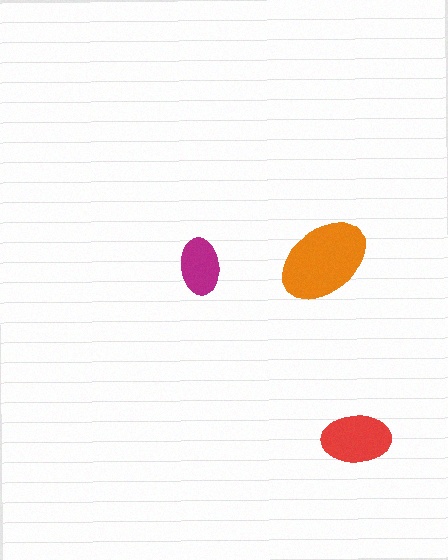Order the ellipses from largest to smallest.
the orange one, the red one, the magenta one.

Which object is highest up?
The orange ellipse is topmost.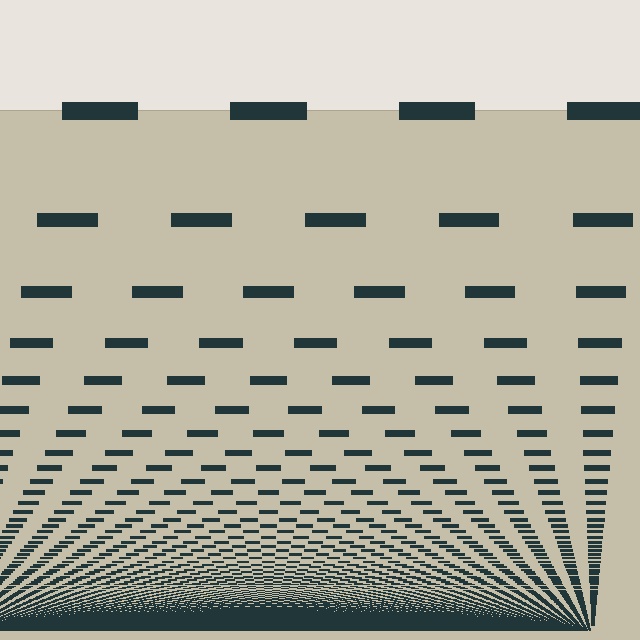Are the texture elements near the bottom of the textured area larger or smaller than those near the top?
Smaller. The gradient is inverted — elements near the bottom are smaller and denser.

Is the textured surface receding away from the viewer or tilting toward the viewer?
The surface appears to tilt toward the viewer. Texture elements get larger and sparser toward the top.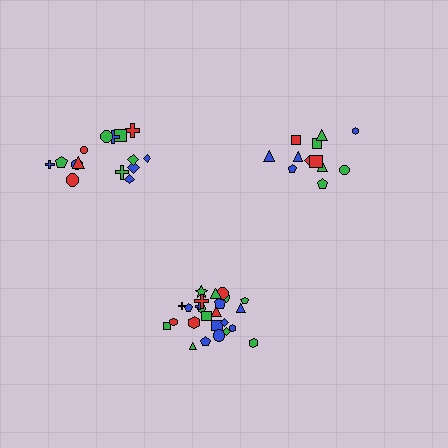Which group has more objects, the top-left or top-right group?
The top-left group.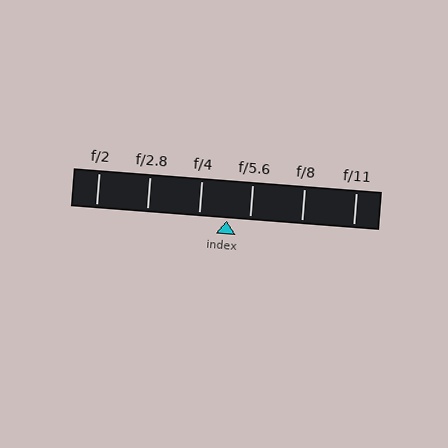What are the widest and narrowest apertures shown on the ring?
The widest aperture shown is f/2 and the narrowest is f/11.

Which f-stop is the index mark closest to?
The index mark is closest to f/5.6.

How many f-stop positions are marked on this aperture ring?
There are 6 f-stop positions marked.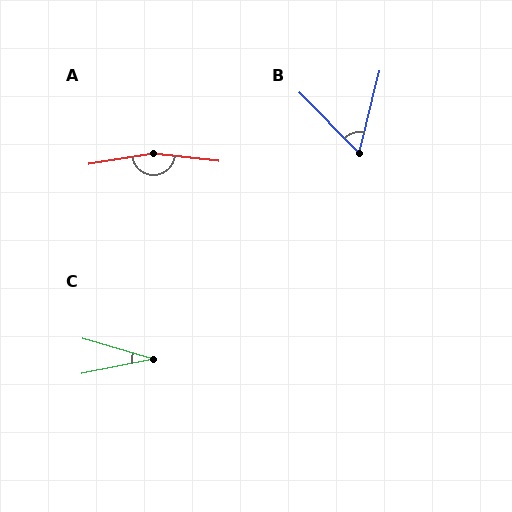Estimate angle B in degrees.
Approximately 59 degrees.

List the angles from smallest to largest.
C (28°), B (59°), A (164°).